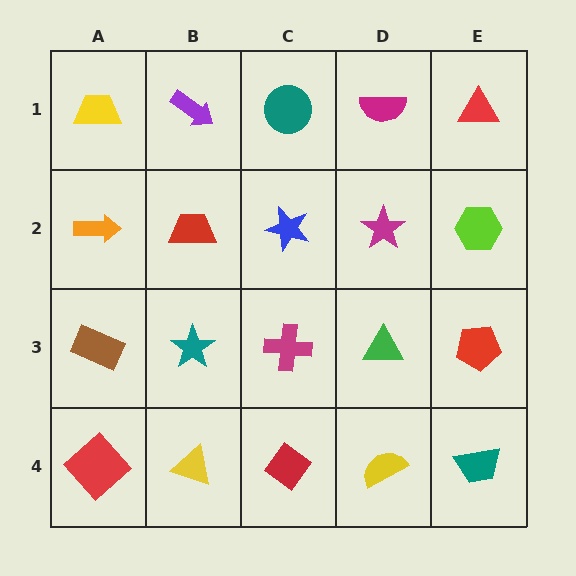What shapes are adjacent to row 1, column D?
A magenta star (row 2, column D), a teal circle (row 1, column C), a red triangle (row 1, column E).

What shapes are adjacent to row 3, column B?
A red trapezoid (row 2, column B), a yellow triangle (row 4, column B), a brown rectangle (row 3, column A), a magenta cross (row 3, column C).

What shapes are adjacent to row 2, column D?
A magenta semicircle (row 1, column D), a green triangle (row 3, column D), a blue star (row 2, column C), a lime hexagon (row 2, column E).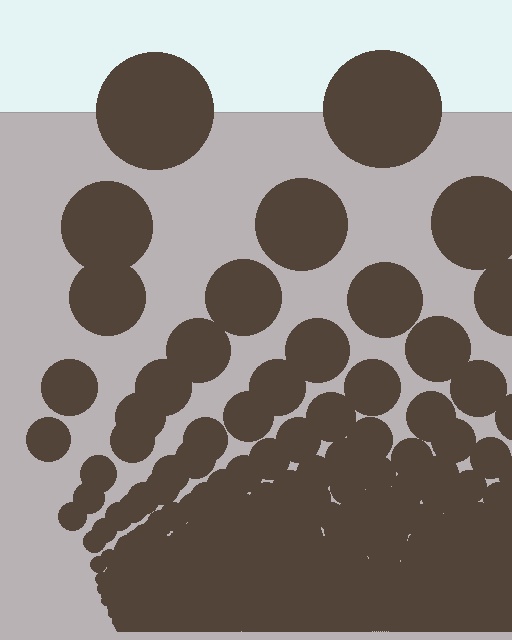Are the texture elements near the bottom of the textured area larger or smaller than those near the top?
Smaller. The gradient is inverted — elements near the bottom are smaller and denser.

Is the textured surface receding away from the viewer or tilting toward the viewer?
The surface appears to tilt toward the viewer. Texture elements get larger and sparser toward the top.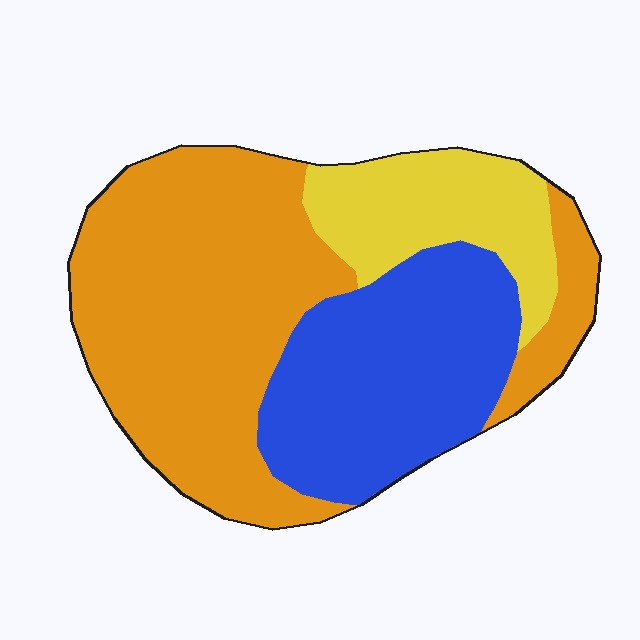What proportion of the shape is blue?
Blue covers about 30% of the shape.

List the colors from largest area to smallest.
From largest to smallest: orange, blue, yellow.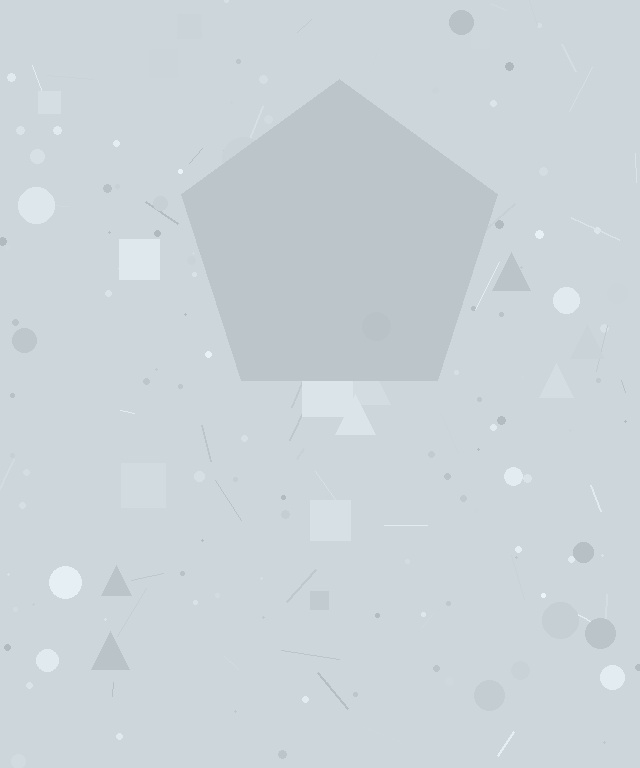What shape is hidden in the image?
A pentagon is hidden in the image.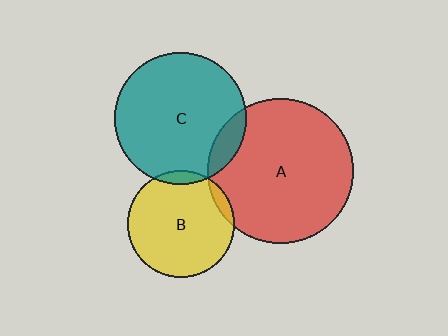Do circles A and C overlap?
Yes.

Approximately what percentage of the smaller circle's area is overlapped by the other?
Approximately 10%.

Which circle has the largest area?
Circle A (red).